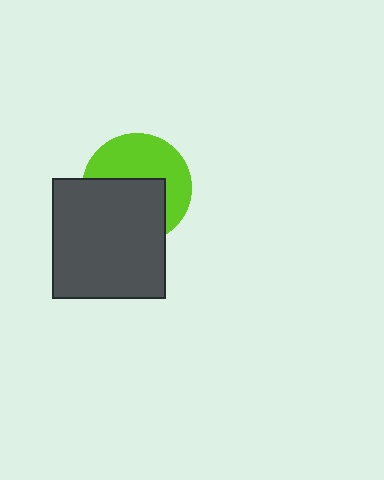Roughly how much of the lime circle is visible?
About half of it is visible (roughly 50%).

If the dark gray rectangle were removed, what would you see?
You would see the complete lime circle.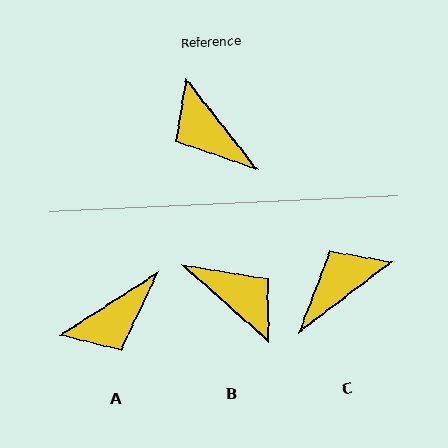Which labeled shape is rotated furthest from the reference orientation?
B, about 170 degrees away.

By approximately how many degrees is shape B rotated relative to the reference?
Approximately 170 degrees clockwise.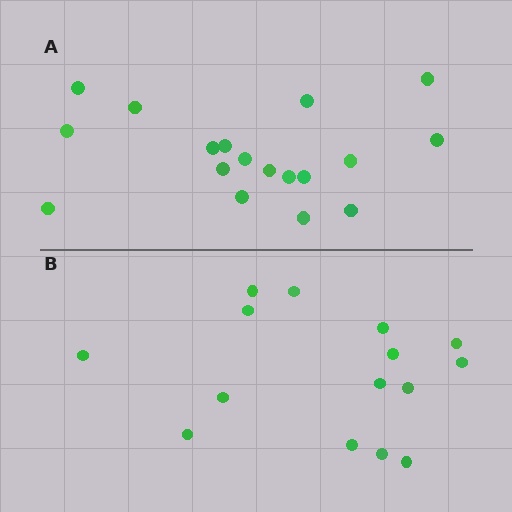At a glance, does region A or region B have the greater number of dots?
Region A (the top region) has more dots.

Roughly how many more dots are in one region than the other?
Region A has just a few more — roughly 2 or 3 more dots than region B.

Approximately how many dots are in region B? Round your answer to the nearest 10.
About 20 dots. (The exact count is 15, which rounds to 20.)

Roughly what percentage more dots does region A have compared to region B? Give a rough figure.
About 20% more.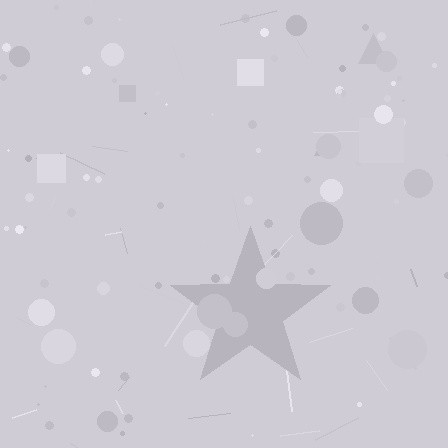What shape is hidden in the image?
A star is hidden in the image.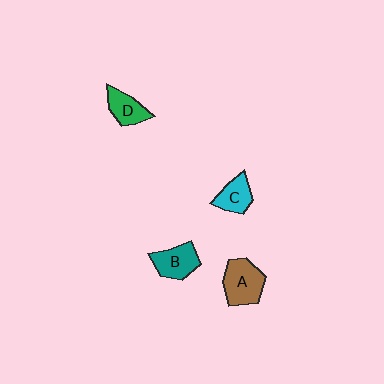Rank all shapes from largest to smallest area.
From largest to smallest: A (brown), B (teal), D (green), C (cyan).